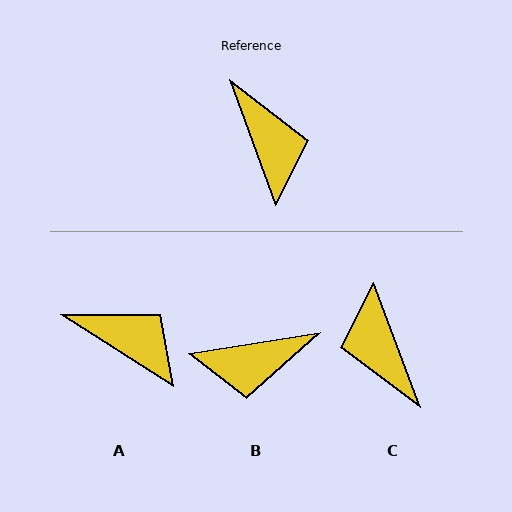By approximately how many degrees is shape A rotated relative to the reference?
Approximately 38 degrees counter-clockwise.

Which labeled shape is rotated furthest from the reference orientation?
C, about 179 degrees away.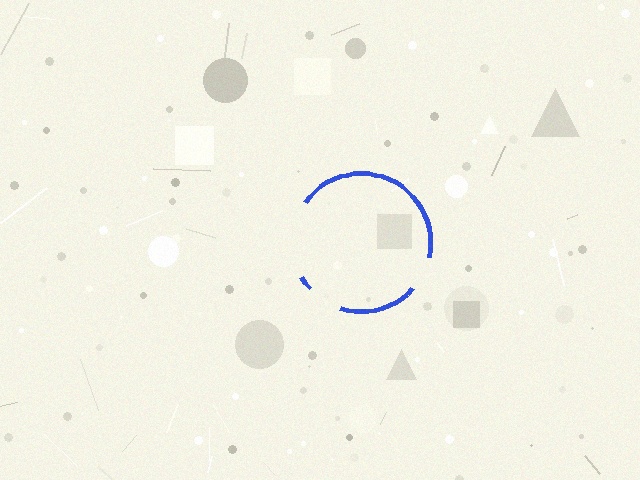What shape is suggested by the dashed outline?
The dashed outline suggests a circle.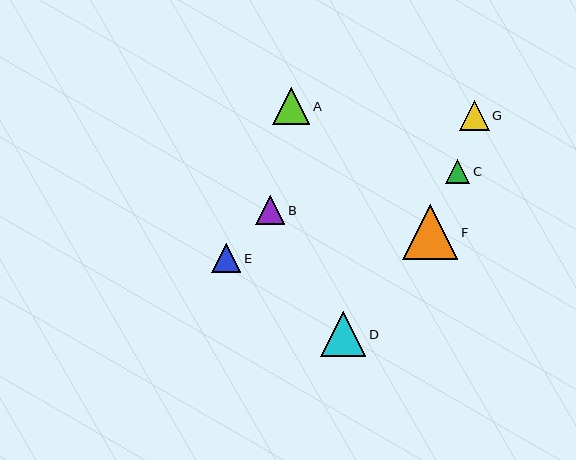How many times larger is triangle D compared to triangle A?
Triangle D is approximately 1.2 times the size of triangle A.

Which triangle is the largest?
Triangle F is the largest with a size of approximately 55 pixels.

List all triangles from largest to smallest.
From largest to smallest: F, D, A, G, B, E, C.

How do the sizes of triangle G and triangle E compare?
Triangle G and triangle E are approximately the same size.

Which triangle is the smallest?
Triangle C is the smallest with a size of approximately 24 pixels.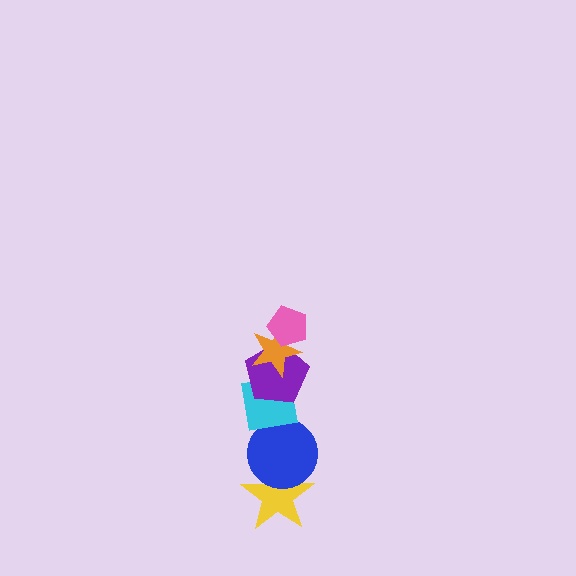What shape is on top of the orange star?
The pink pentagon is on top of the orange star.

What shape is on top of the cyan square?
The purple pentagon is on top of the cyan square.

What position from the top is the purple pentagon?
The purple pentagon is 3rd from the top.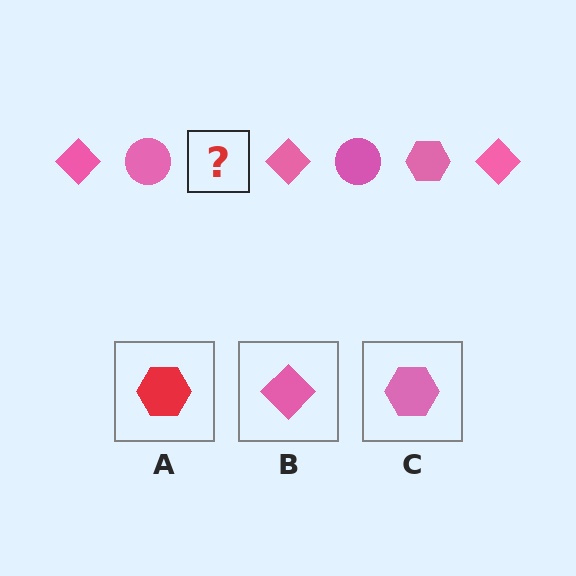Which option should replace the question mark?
Option C.